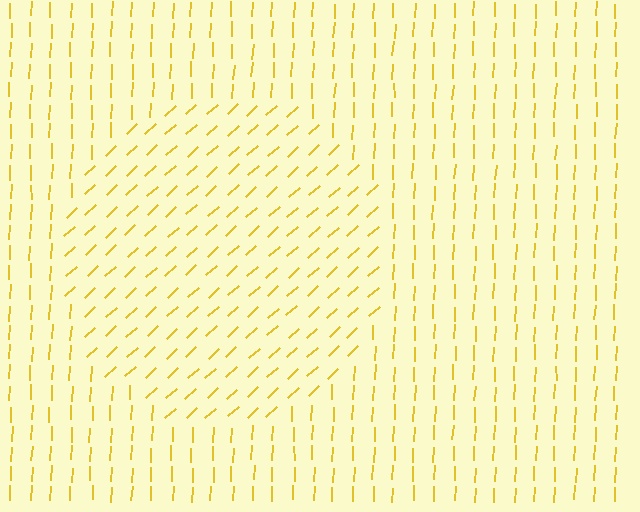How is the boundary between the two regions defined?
The boundary is defined purely by a change in line orientation (approximately 45 degrees difference). All lines are the same color and thickness.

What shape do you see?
I see a circle.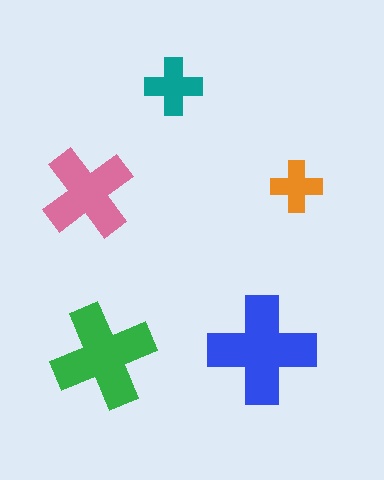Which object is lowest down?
The green cross is bottommost.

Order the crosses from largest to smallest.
the blue one, the green one, the pink one, the teal one, the orange one.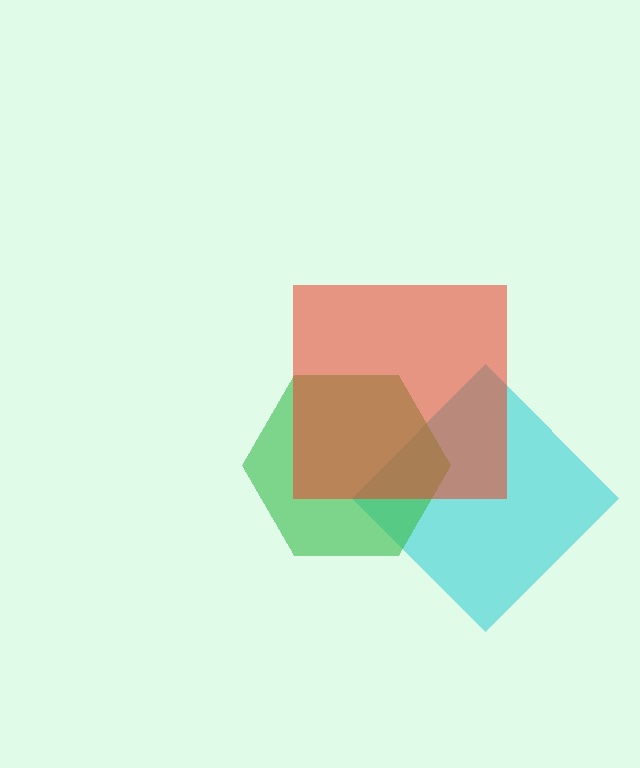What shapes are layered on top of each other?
The layered shapes are: a cyan diamond, a green hexagon, a red square.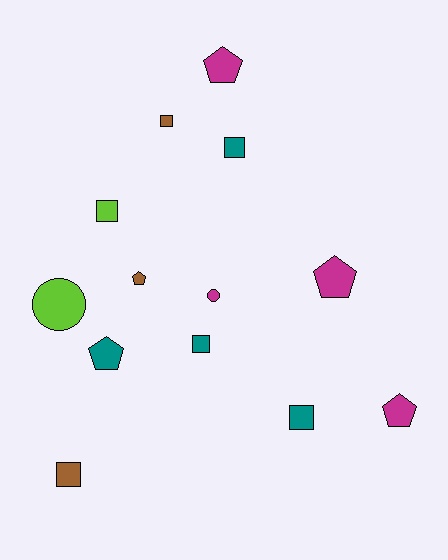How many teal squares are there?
There are 3 teal squares.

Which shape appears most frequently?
Square, with 6 objects.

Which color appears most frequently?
Magenta, with 4 objects.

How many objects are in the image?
There are 13 objects.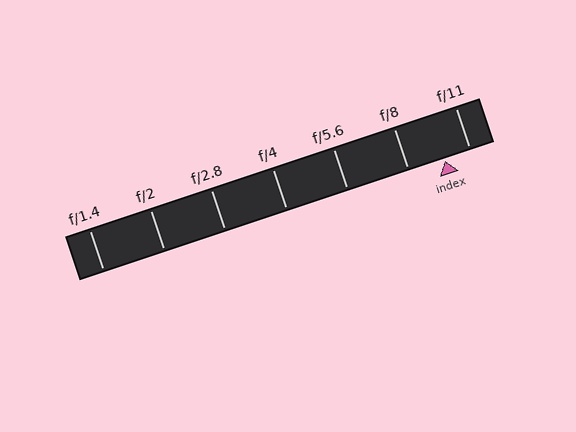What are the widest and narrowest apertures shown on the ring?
The widest aperture shown is f/1.4 and the narrowest is f/11.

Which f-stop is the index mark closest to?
The index mark is closest to f/11.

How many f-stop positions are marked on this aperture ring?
There are 7 f-stop positions marked.